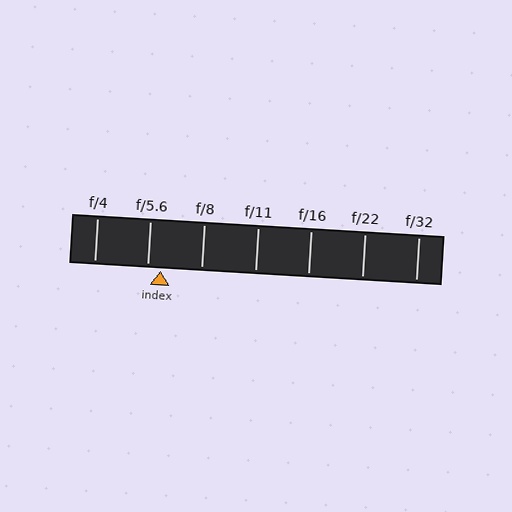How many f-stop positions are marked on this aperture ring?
There are 7 f-stop positions marked.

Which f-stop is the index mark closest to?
The index mark is closest to f/5.6.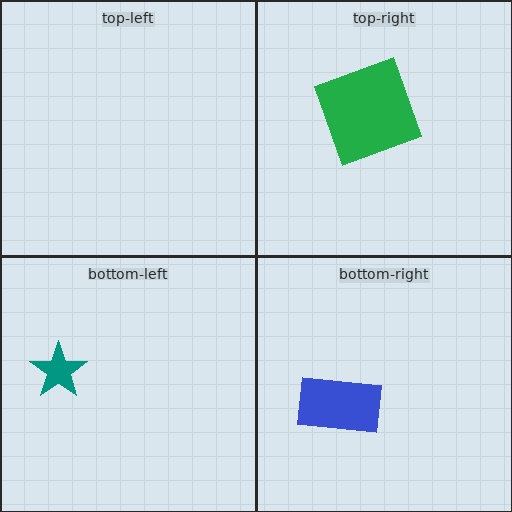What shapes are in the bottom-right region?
The blue rectangle.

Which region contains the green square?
The top-right region.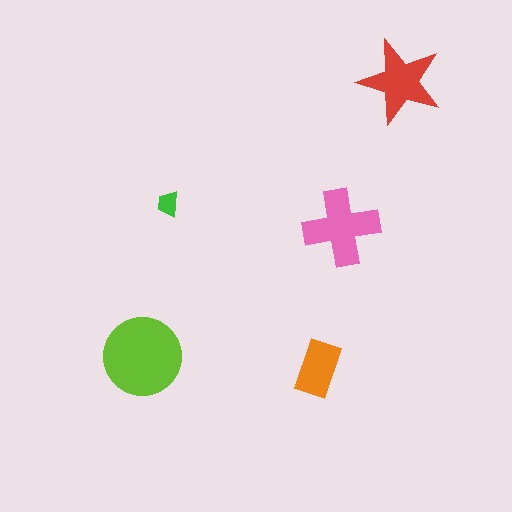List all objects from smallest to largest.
The green trapezoid, the orange rectangle, the red star, the pink cross, the lime circle.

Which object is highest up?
The red star is topmost.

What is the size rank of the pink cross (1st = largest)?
2nd.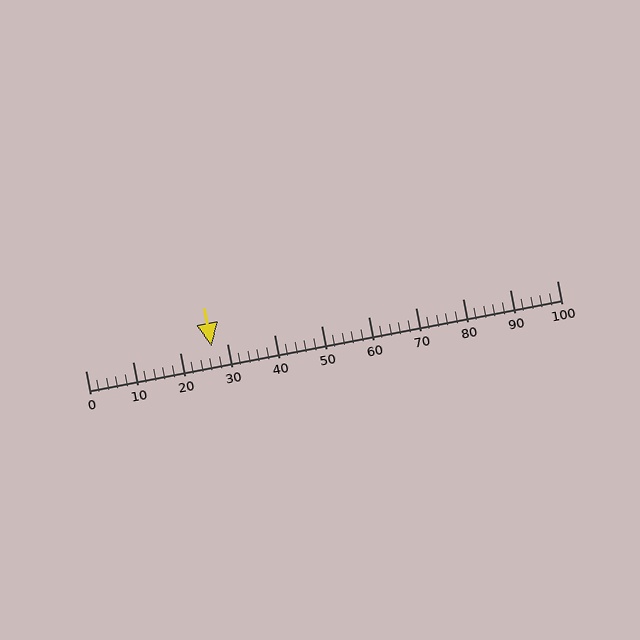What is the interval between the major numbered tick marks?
The major tick marks are spaced 10 units apart.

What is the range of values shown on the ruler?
The ruler shows values from 0 to 100.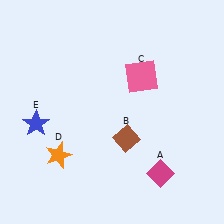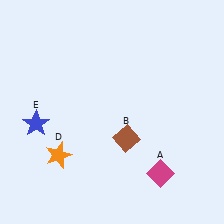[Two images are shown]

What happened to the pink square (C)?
The pink square (C) was removed in Image 2. It was in the top-right area of Image 1.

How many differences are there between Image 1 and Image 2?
There is 1 difference between the two images.